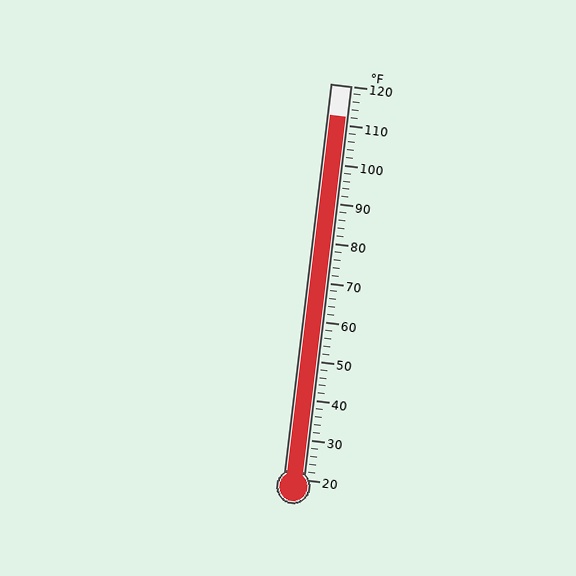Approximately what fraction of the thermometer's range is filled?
The thermometer is filled to approximately 90% of its range.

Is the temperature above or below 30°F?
The temperature is above 30°F.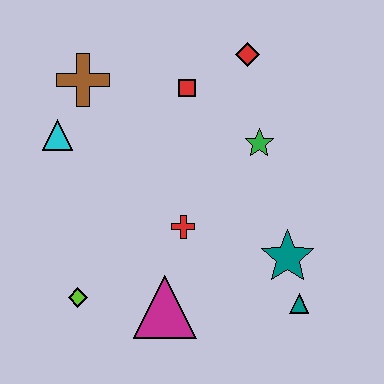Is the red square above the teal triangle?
Yes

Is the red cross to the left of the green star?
Yes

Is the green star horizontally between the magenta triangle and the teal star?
Yes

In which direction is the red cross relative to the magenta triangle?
The red cross is above the magenta triangle.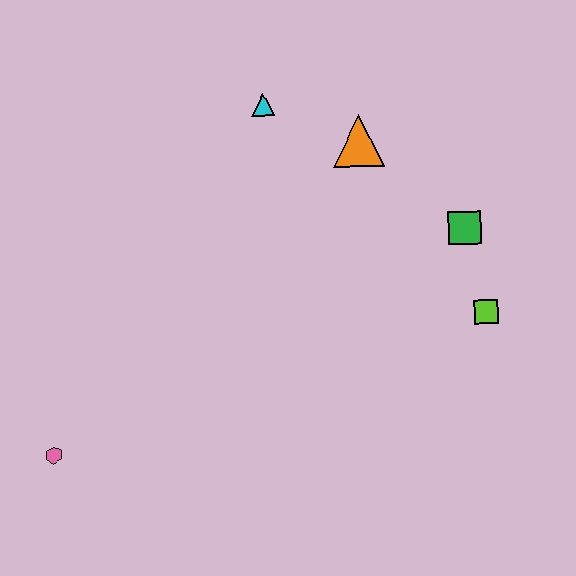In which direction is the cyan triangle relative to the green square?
The cyan triangle is to the left of the green square.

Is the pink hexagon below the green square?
Yes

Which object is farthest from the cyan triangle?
The pink hexagon is farthest from the cyan triangle.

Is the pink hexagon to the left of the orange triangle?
Yes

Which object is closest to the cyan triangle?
The orange triangle is closest to the cyan triangle.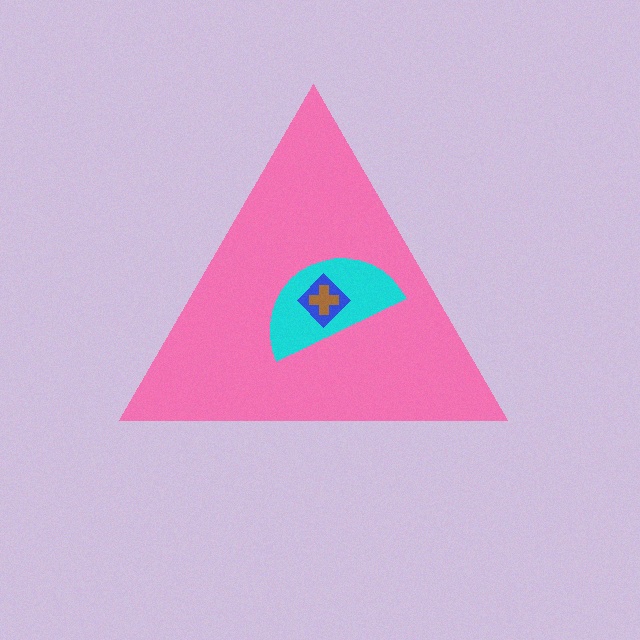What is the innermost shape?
The brown cross.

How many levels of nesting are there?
4.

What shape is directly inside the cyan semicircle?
The blue diamond.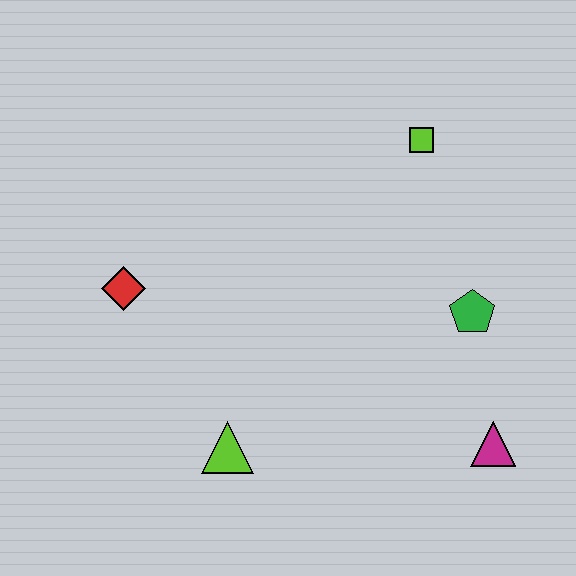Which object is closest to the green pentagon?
The magenta triangle is closest to the green pentagon.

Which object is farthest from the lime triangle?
The lime square is farthest from the lime triangle.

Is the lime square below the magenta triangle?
No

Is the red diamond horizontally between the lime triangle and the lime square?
No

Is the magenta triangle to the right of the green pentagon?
Yes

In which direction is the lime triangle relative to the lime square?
The lime triangle is below the lime square.